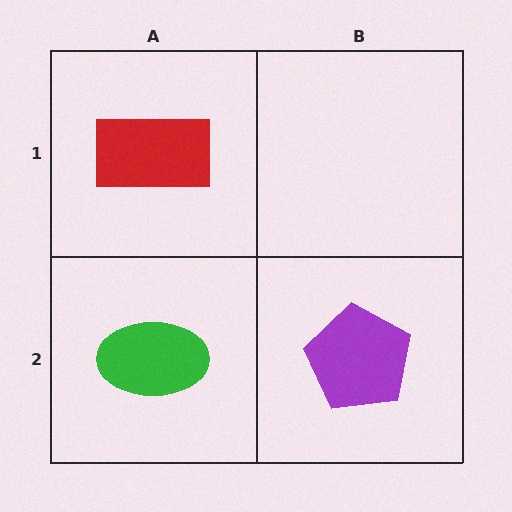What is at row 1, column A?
A red rectangle.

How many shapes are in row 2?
2 shapes.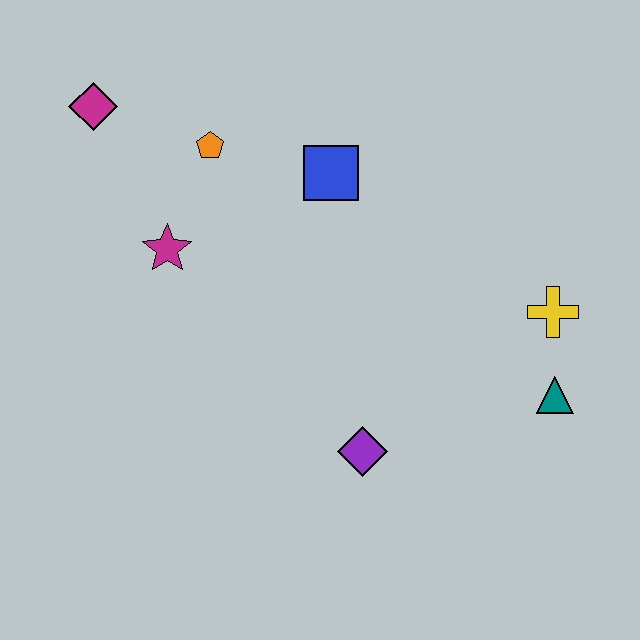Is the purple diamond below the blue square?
Yes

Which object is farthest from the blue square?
The teal triangle is farthest from the blue square.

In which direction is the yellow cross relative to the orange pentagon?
The yellow cross is to the right of the orange pentagon.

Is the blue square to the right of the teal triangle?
No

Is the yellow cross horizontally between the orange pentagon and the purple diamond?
No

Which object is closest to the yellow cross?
The teal triangle is closest to the yellow cross.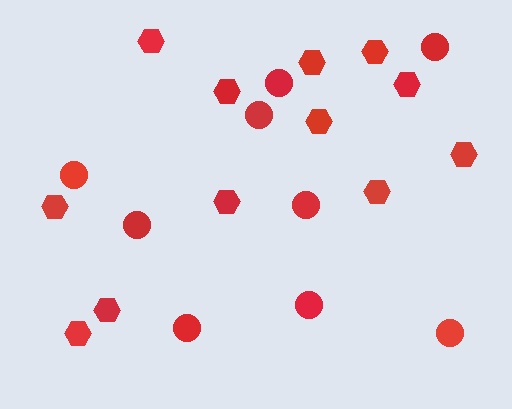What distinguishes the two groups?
There are 2 groups: one group of circles (9) and one group of hexagons (12).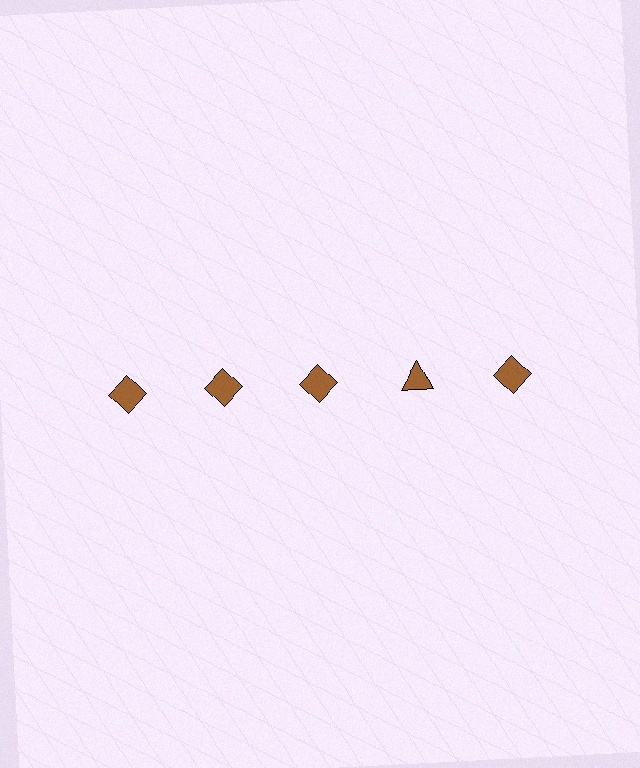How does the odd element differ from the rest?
It has a different shape: triangle instead of diamond.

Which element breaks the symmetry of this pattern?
The brown triangle in the top row, second from right column breaks the symmetry. All other shapes are brown diamonds.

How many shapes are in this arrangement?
There are 5 shapes arranged in a grid pattern.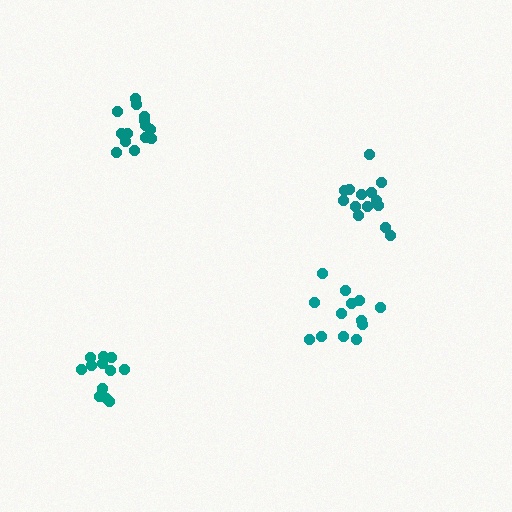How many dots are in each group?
Group 1: 13 dots, Group 2: 14 dots, Group 3: 14 dots, Group 4: 13 dots (54 total).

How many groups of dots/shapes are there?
There are 4 groups.